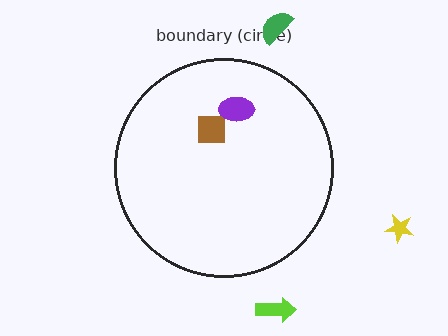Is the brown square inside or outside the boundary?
Inside.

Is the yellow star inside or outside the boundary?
Outside.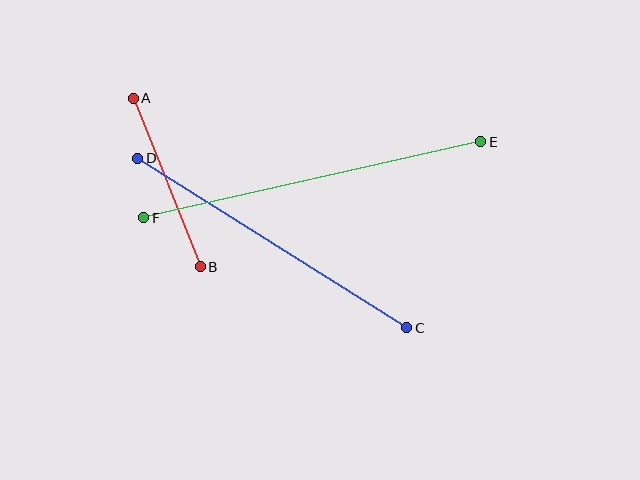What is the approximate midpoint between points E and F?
The midpoint is at approximately (312, 180) pixels.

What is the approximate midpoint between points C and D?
The midpoint is at approximately (272, 243) pixels.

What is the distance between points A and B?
The distance is approximately 181 pixels.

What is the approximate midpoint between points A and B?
The midpoint is at approximately (167, 183) pixels.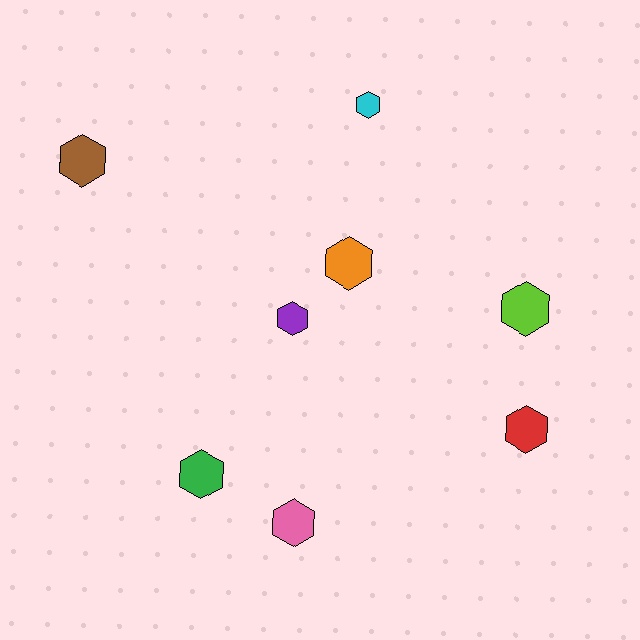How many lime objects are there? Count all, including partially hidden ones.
There is 1 lime object.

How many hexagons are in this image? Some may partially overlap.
There are 8 hexagons.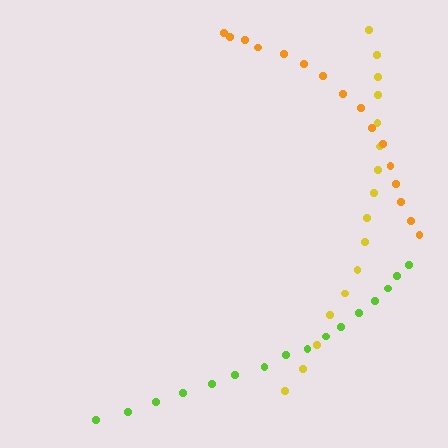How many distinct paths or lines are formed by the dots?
There are 3 distinct paths.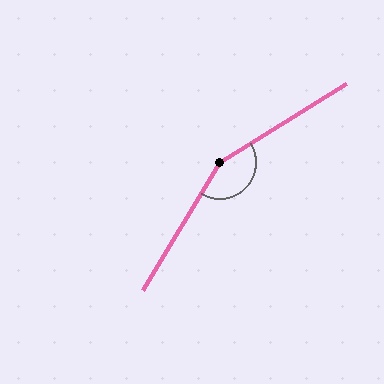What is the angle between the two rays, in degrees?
Approximately 153 degrees.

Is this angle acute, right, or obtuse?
It is obtuse.